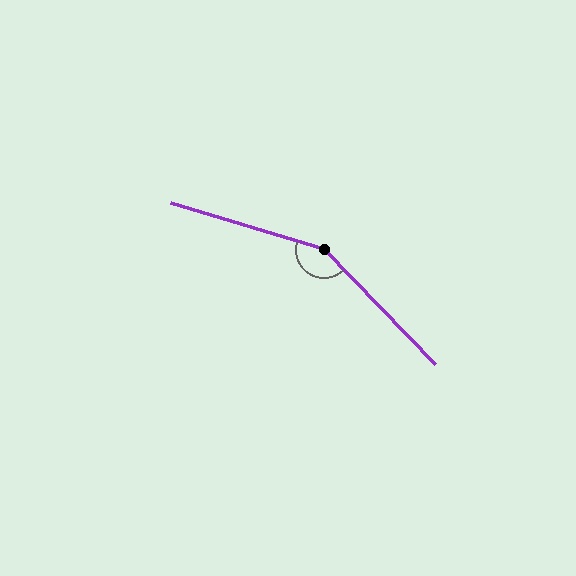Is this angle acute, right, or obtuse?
It is obtuse.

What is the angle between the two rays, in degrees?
Approximately 151 degrees.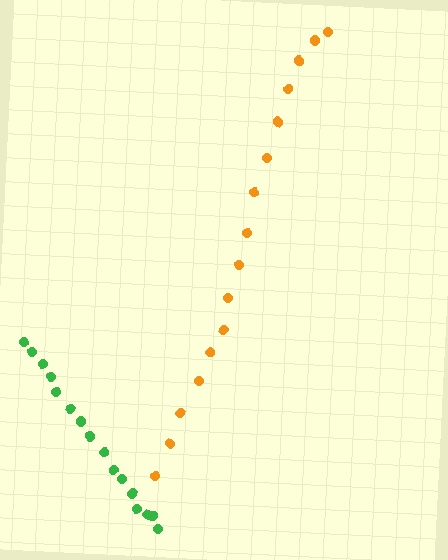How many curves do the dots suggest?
There are 2 distinct paths.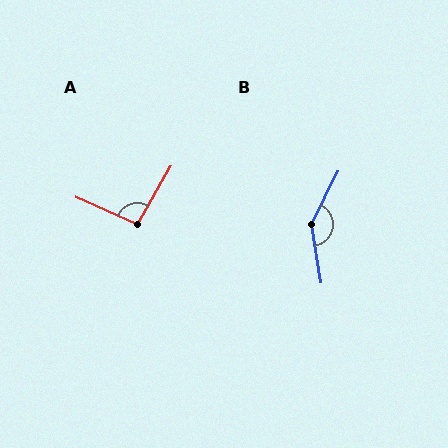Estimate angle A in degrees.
Approximately 96 degrees.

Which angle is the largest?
B, at approximately 144 degrees.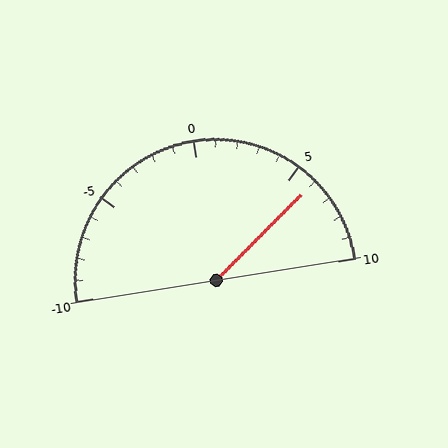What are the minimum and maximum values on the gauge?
The gauge ranges from -10 to 10.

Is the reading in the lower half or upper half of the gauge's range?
The reading is in the upper half of the range (-10 to 10).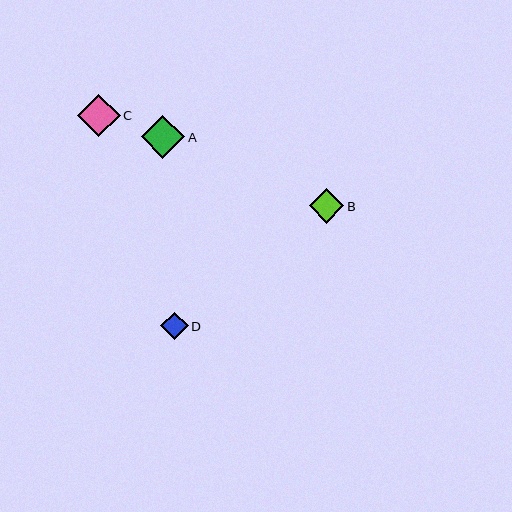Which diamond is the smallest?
Diamond D is the smallest with a size of approximately 27 pixels.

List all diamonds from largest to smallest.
From largest to smallest: A, C, B, D.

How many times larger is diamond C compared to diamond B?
Diamond C is approximately 1.2 times the size of diamond B.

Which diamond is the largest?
Diamond A is the largest with a size of approximately 43 pixels.